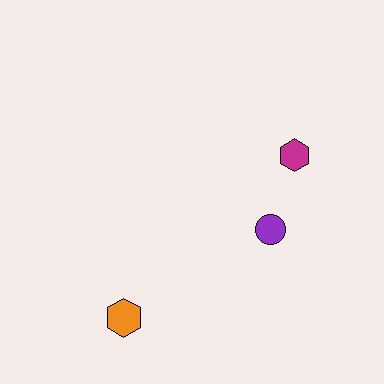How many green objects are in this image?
There are no green objects.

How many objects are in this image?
There are 3 objects.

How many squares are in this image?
There are no squares.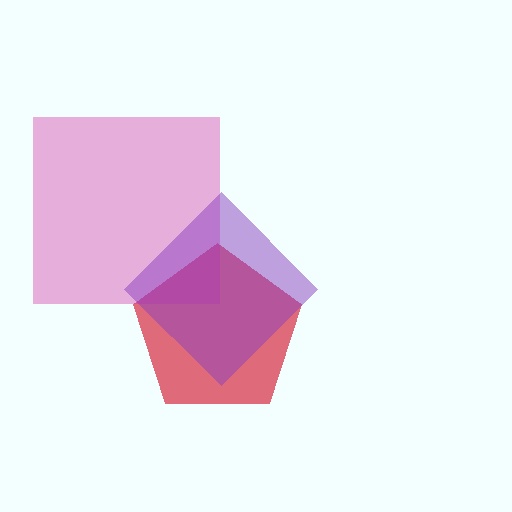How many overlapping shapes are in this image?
There are 3 overlapping shapes in the image.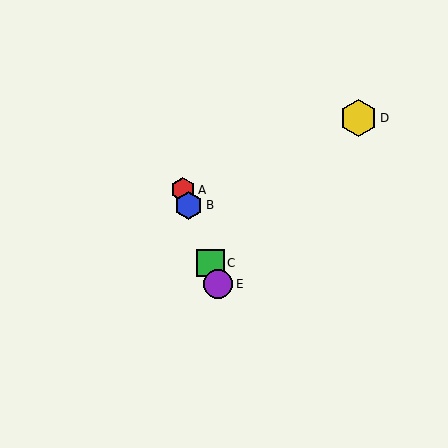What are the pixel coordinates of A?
Object A is at (183, 190).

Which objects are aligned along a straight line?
Objects A, B, C, E are aligned along a straight line.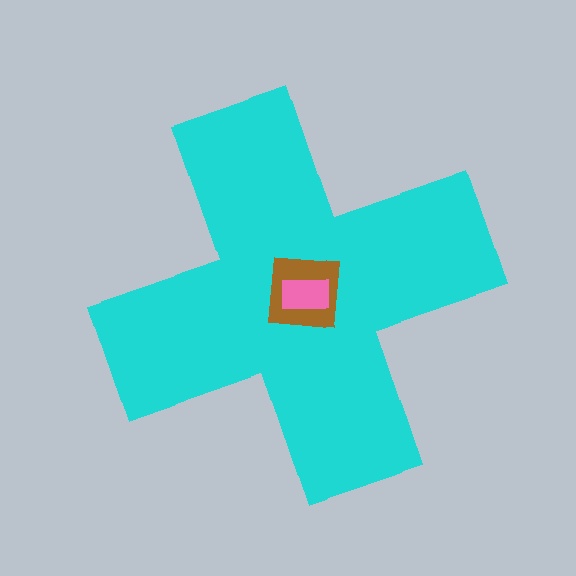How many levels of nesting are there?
3.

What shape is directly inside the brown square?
The pink rectangle.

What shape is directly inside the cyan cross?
The brown square.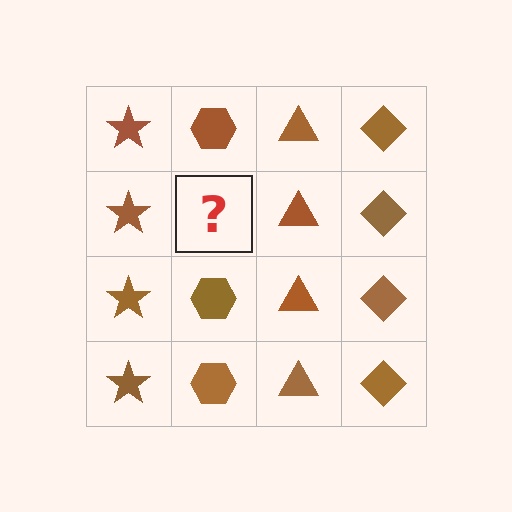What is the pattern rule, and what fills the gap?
The rule is that each column has a consistent shape. The gap should be filled with a brown hexagon.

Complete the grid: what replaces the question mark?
The question mark should be replaced with a brown hexagon.